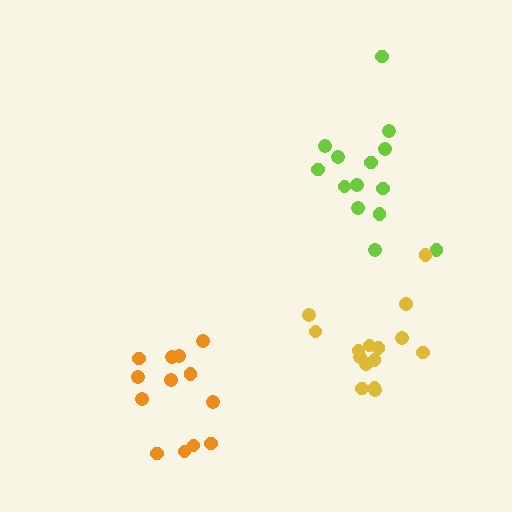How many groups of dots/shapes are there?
There are 3 groups.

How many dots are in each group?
Group 1: 14 dots, Group 2: 13 dots, Group 3: 15 dots (42 total).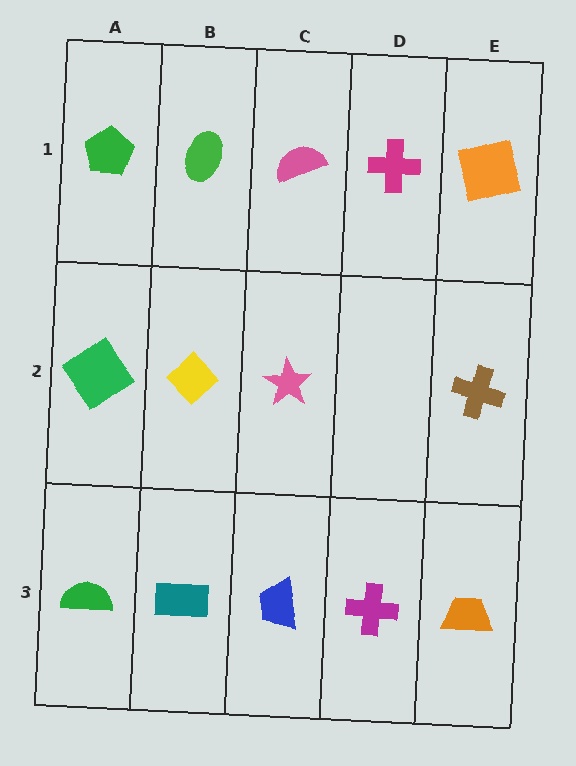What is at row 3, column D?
A magenta cross.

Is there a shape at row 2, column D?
No, that cell is empty.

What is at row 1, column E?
An orange square.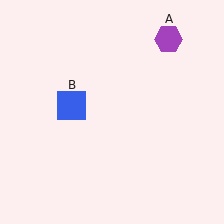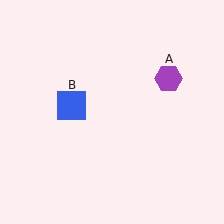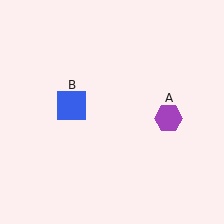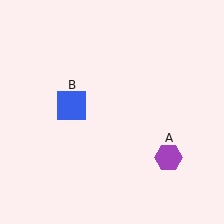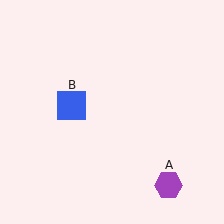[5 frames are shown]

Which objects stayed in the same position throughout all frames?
Blue square (object B) remained stationary.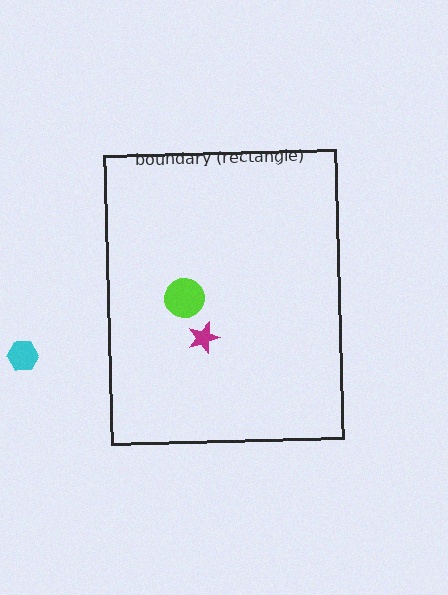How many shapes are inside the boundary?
2 inside, 1 outside.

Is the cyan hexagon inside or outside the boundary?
Outside.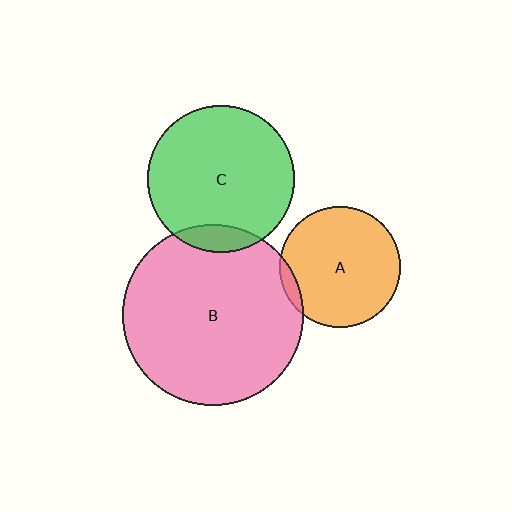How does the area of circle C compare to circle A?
Approximately 1.5 times.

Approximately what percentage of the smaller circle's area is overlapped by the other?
Approximately 10%.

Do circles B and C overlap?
Yes.